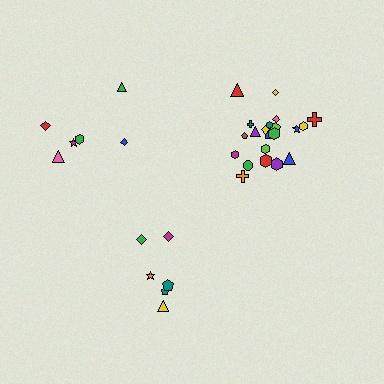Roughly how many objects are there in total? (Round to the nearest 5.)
Roughly 35 objects in total.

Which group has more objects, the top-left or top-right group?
The top-right group.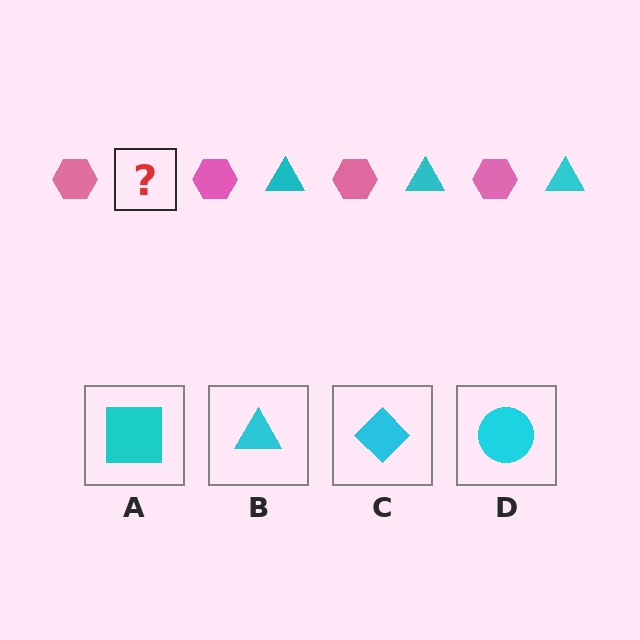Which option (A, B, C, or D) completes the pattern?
B.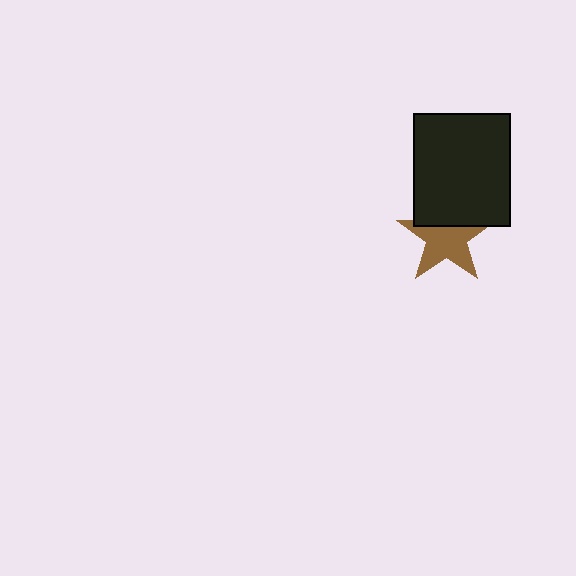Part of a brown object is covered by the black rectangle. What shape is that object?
It is a star.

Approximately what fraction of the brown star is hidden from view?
Roughly 33% of the brown star is hidden behind the black rectangle.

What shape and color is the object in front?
The object in front is a black rectangle.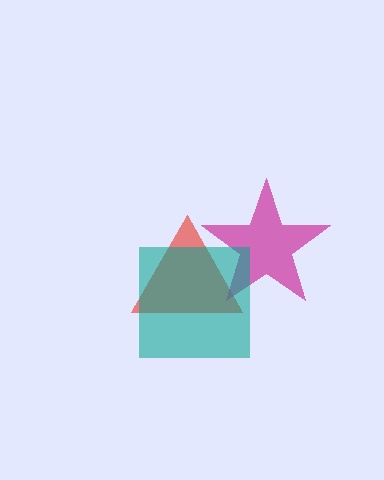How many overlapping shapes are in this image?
There are 3 overlapping shapes in the image.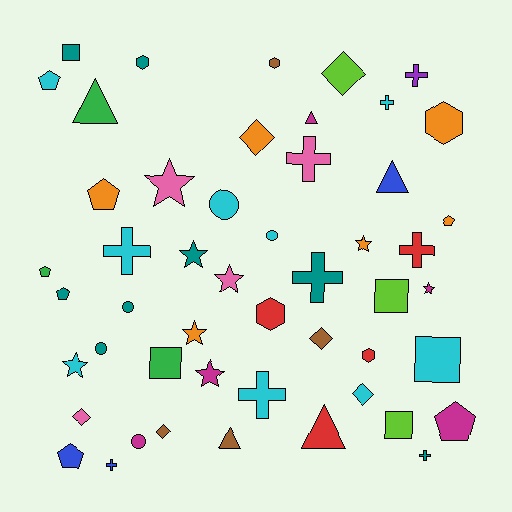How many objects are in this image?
There are 50 objects.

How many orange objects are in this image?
There are 6 orange objects.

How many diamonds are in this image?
There are 6 diamonds.